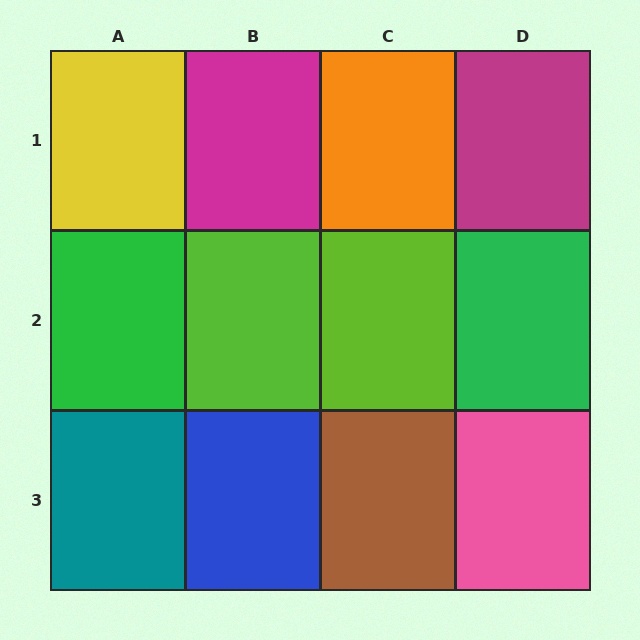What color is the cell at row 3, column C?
Brown.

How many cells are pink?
1 cell is pink.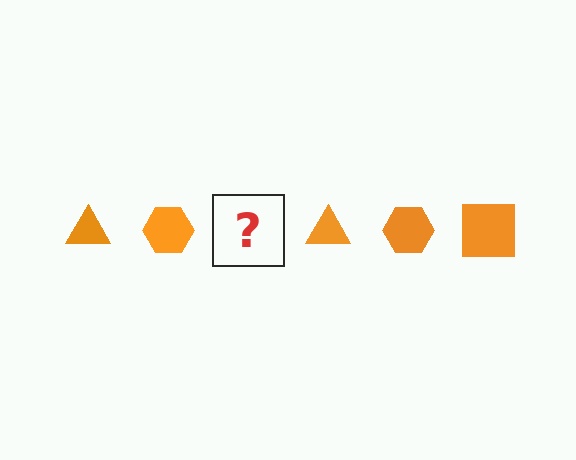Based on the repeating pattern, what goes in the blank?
The blank should be an orange square.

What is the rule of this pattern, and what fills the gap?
The rule is that the pattern cycles through triangle, hexagon, square shapes in orange. The gap should be filled with an orange square.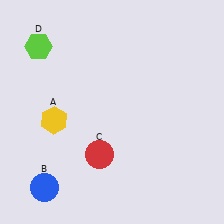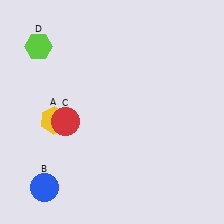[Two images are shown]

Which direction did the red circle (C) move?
The red circle (C) moved up.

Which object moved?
The red circle (C) moved up.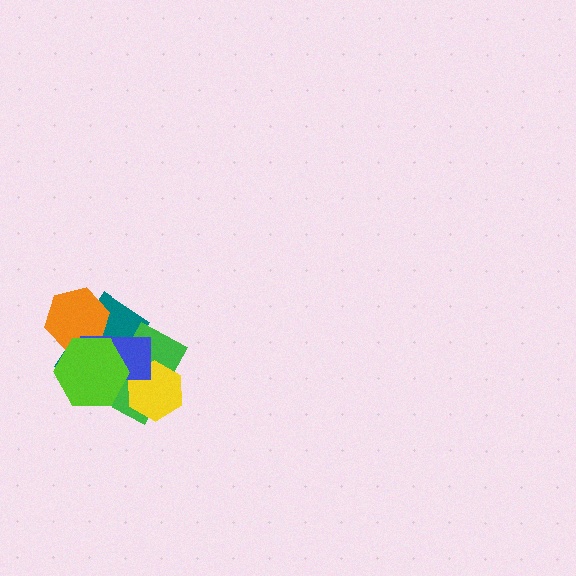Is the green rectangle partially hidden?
Yes, it is partially covered by another shape.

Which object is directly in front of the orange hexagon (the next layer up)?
The blue rectangle is directly in front of the orange hexagon.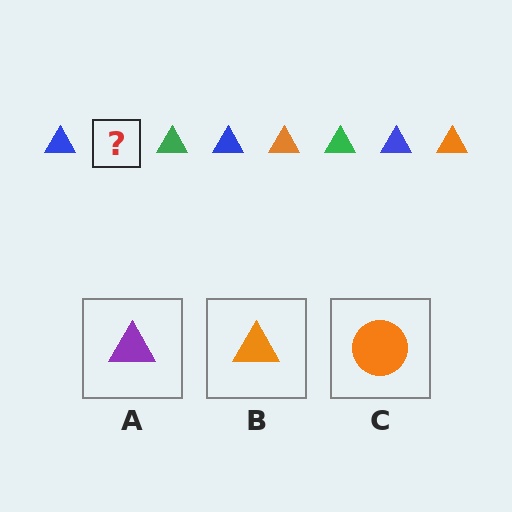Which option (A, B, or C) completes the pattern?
B.